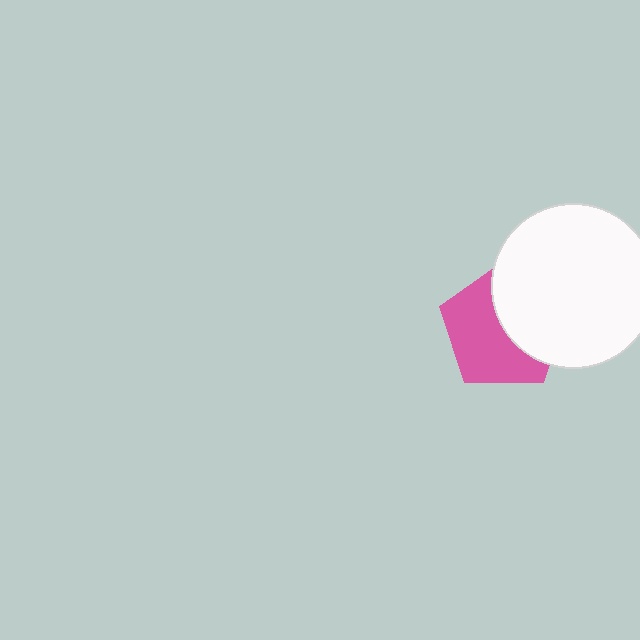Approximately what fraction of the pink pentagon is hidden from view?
Roughly 44% of the pink pentagon is hidden behind the white circle.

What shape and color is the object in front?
The object in front is a white circle.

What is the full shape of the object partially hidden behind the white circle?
The partially hidden object is a pink pentagon.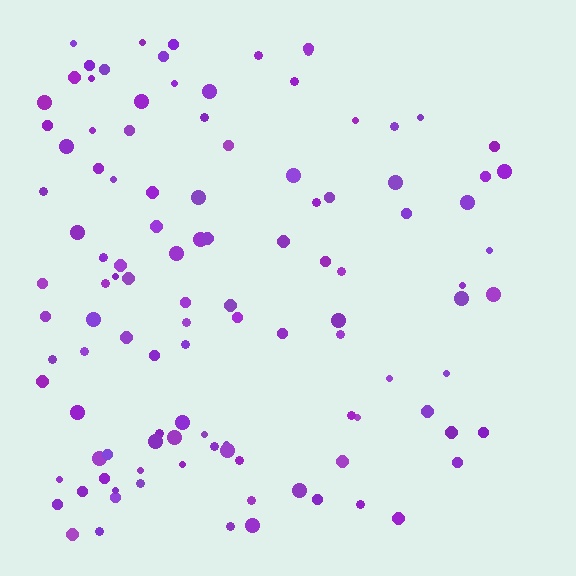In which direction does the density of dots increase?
From right to left, with the left side densest.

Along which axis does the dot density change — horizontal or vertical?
Horizontal.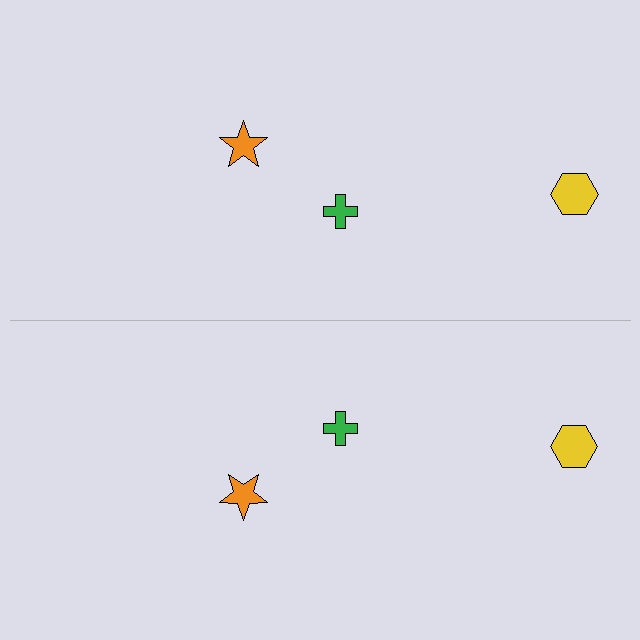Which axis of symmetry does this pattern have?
The pattern has a horizontal axis of symmetry running through the center of the image.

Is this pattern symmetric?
Yes, this pattern has bilateral (reflection) symmetry.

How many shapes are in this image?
There are 6 shapes in this image.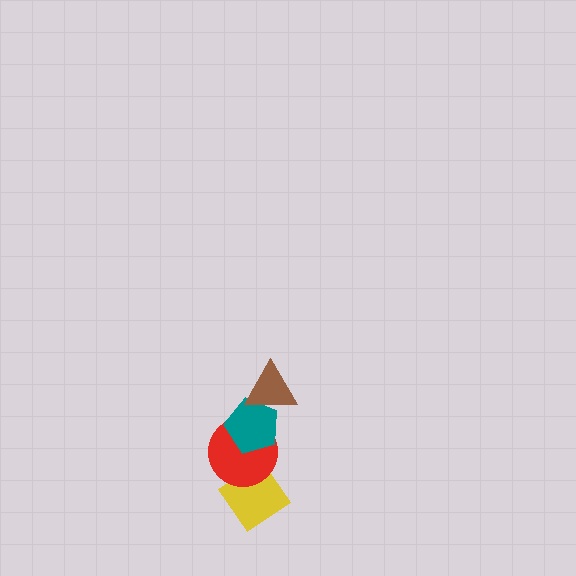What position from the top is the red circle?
The red circle is 3rd from the top.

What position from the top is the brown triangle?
The brown triangle is 1st from the top.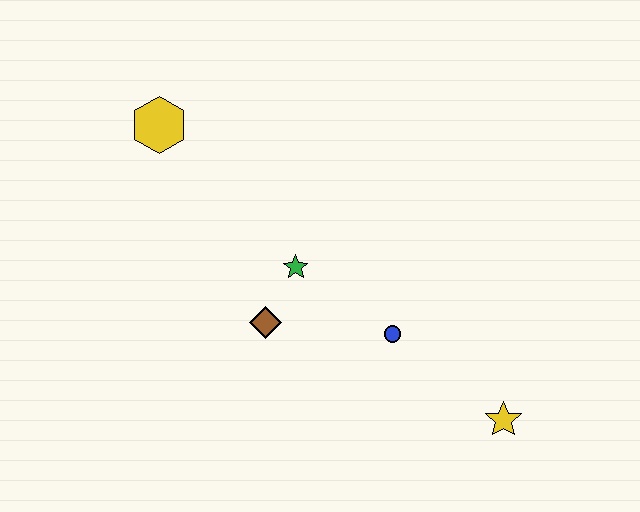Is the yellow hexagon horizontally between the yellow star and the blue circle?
No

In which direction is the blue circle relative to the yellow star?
The blue circle is to the left of the yellow star.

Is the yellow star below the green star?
Yes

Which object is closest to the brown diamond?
The green star is closest to the brown diamond.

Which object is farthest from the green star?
The yellow star is farthest from the green star.